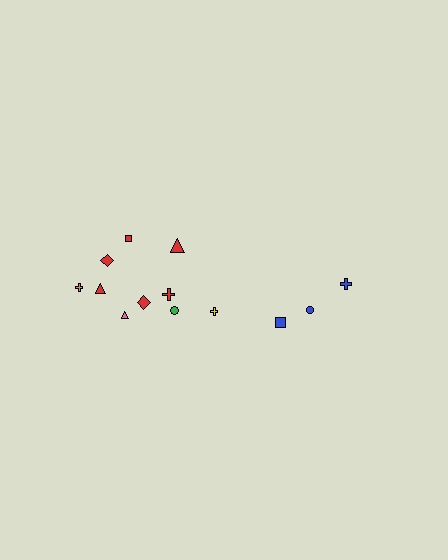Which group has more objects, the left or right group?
The left group.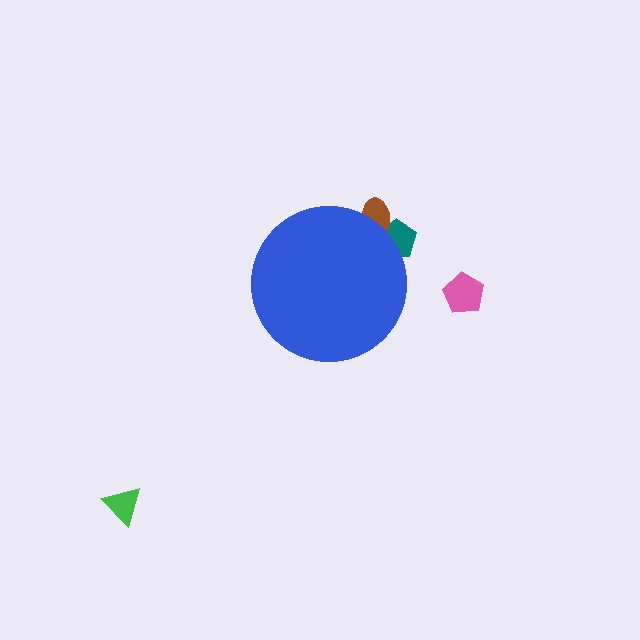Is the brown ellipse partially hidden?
Yes, the brown ellipse is partially hidden behind the blue circle.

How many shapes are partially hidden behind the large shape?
2 shapes are partially hidden.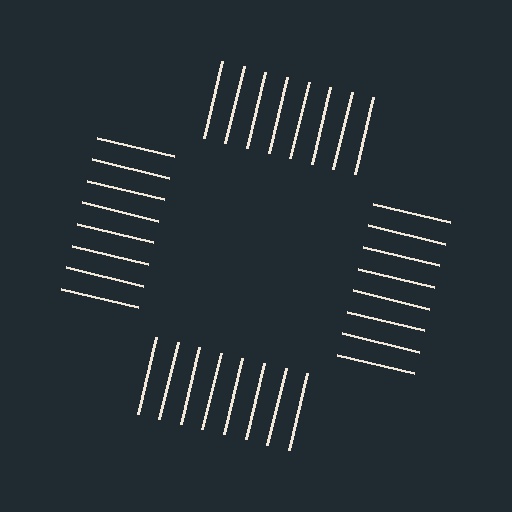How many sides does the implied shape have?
4 sides — the line-ends trace a square.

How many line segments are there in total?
32 — 8 along each of the 4 edges.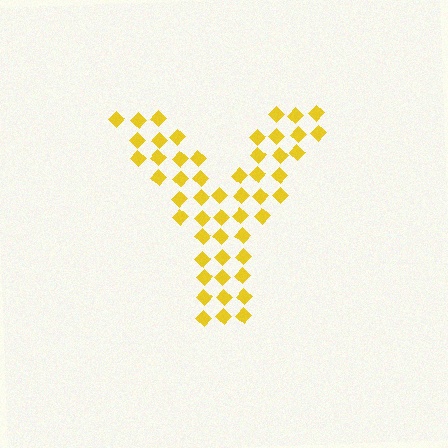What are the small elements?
The small elements are diamonds.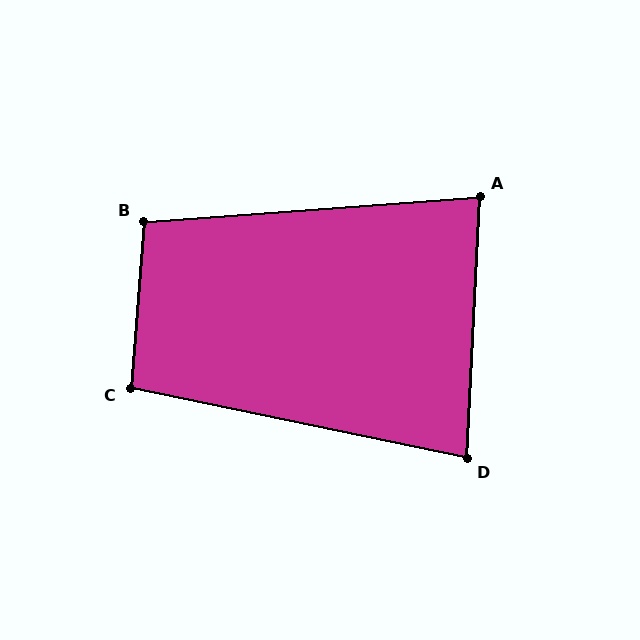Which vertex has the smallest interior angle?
D, at approximately 81 degrees.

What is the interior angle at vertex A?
Approximately 83 degrees (acute).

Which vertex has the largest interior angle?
B, at approximately 99 degrees.